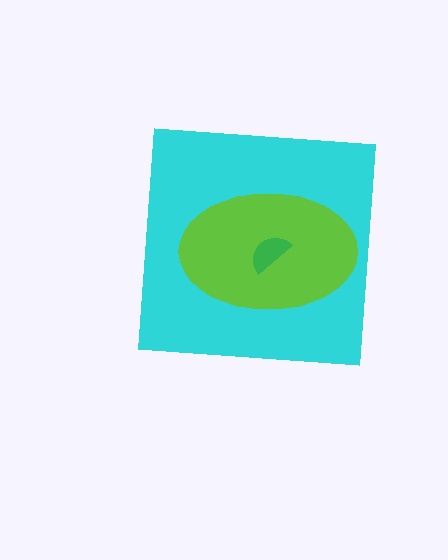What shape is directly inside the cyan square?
The lime ellipse.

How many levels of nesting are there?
3.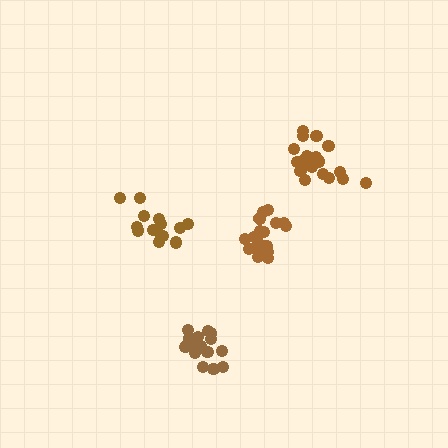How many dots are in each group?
Group 1: 14 dots, Group 2: 17 dots, Group 3: 19 dots, Group 4: 19 dots (69 total).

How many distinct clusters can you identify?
There are 4 distinct clusters.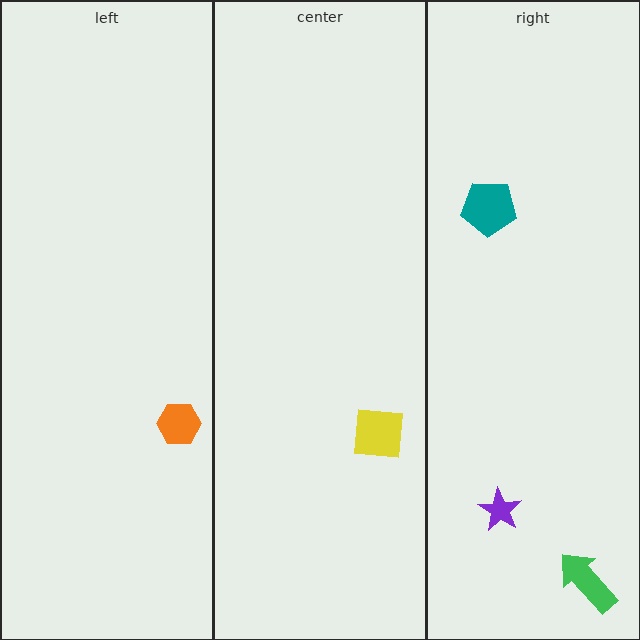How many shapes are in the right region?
3.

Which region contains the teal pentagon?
The right region.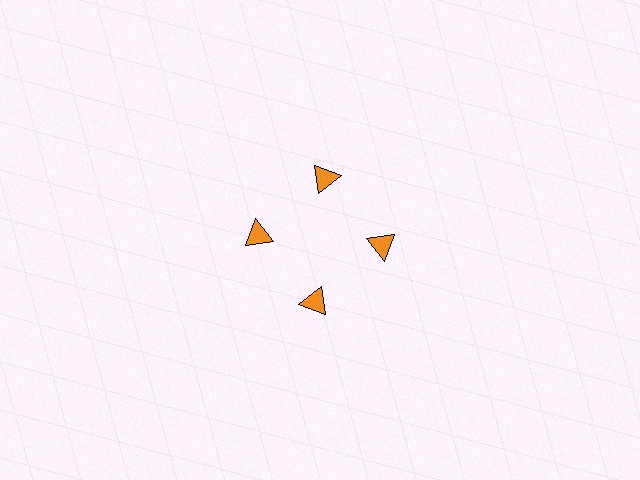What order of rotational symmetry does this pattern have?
This pattern has 4-fold rotational symmetry.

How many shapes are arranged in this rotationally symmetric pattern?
There are 4 shapes, arranged in 4 groups of 1.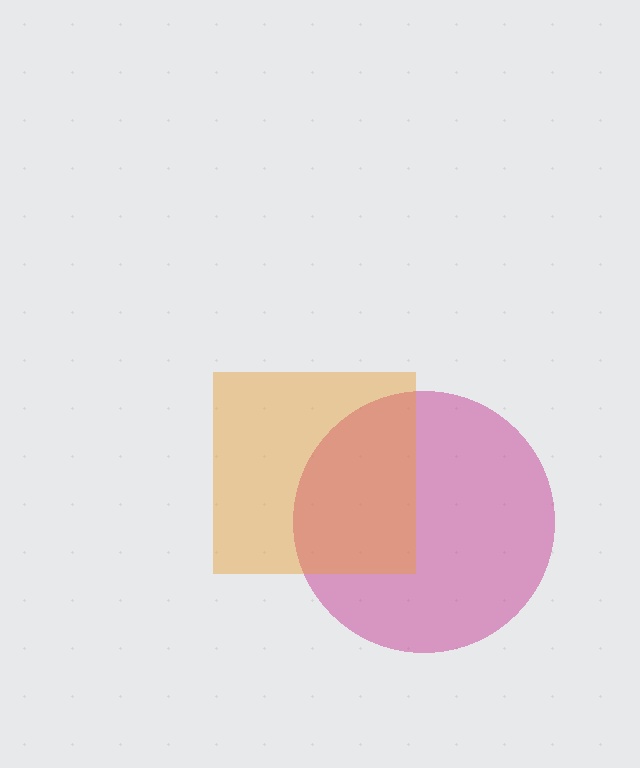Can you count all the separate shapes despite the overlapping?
Yes, there are 2 separate shapes.